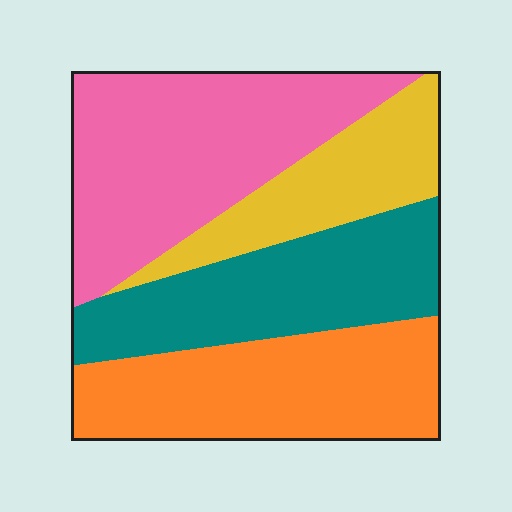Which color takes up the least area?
Yellow, at roughly 15%.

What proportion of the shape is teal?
Teal takes up less than a quarter of the shape.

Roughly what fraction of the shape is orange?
Orange covers roughly 25% of the shape.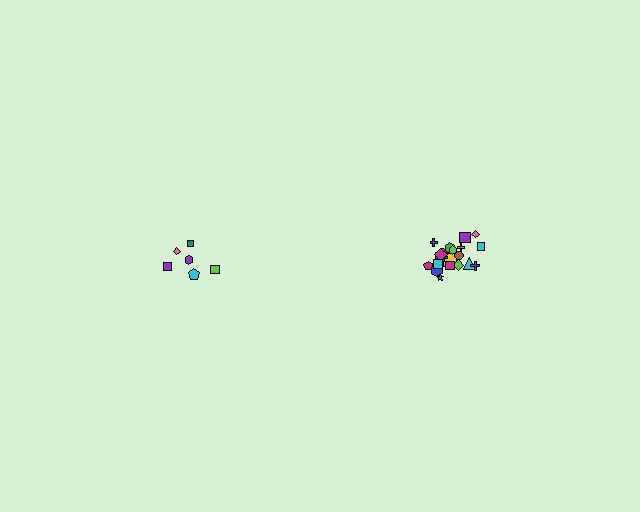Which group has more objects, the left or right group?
The right group.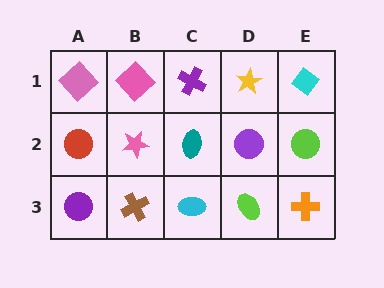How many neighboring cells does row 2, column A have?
3.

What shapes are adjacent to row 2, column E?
A cyan diamond (row 1, column E), an orange cross (row 3, column E), a purple circle (row 2, column D).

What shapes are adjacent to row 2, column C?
A purple cross (row 1, column C), a cyan ellipse (row 3, column C), a pink star (row 2, column B), a purple circle (row 2, column D).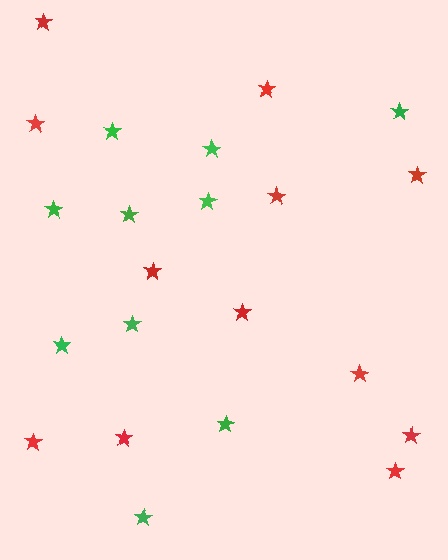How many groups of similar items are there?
There are 2 groups: one group of red stars (12) and one group of green stars (10).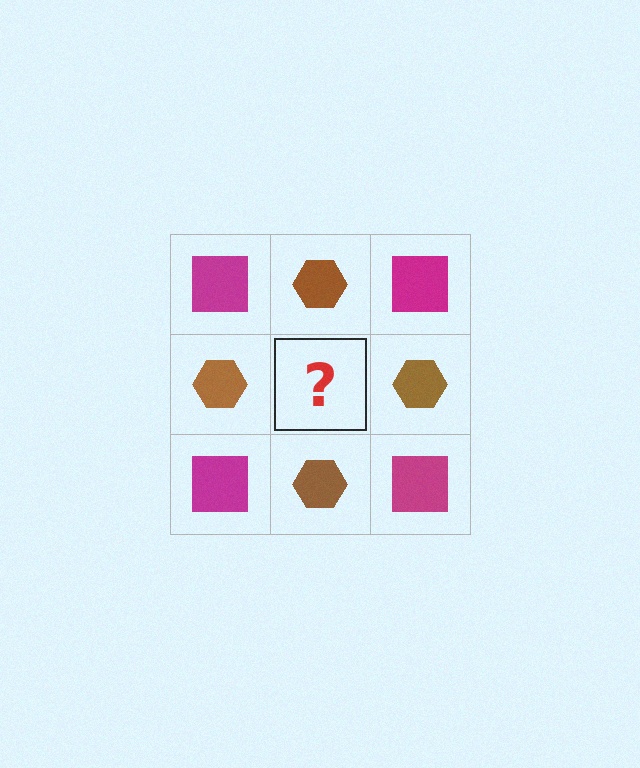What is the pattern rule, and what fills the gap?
The rule is that it alternates magenta square and brown hexagon in a checkerboard pattern. The gap should be filled with a magenta square.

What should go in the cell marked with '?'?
The missing cell should contain a magenta square.